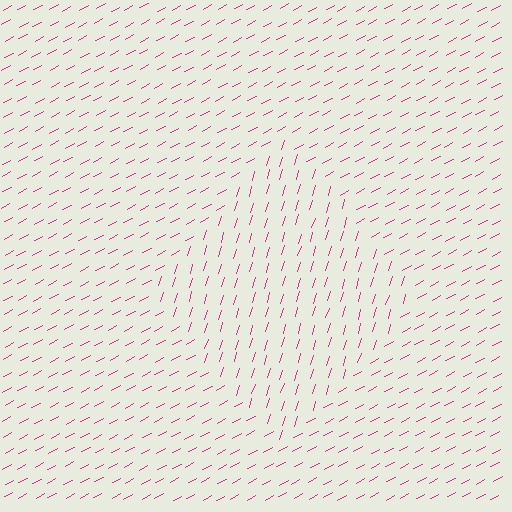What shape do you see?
I see a diamond.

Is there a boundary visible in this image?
Yes, there is a texture boundary formed by a change in line orientation.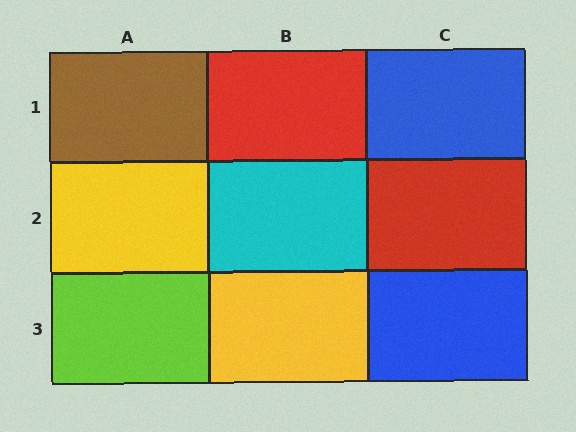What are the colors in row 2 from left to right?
Yellow, cyan, red.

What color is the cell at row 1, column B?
Red.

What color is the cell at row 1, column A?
Brown.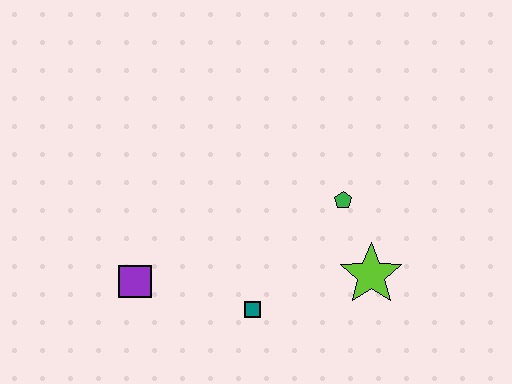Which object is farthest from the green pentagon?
The purple square is farthest from the green pentagon.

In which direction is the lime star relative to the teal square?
The lime star is to the right of the teal square.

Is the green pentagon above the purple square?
Yes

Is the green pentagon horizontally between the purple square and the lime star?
Yes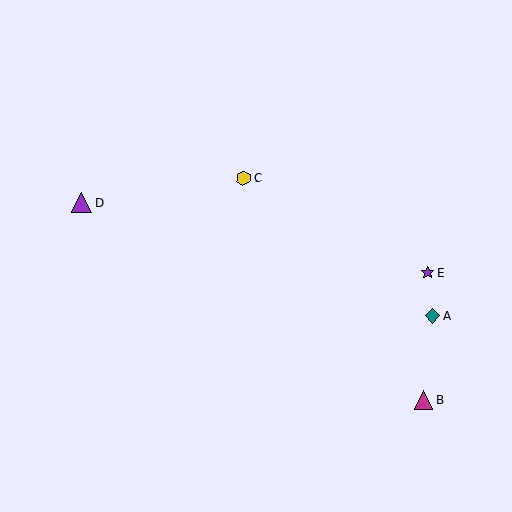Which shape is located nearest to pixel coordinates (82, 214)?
The purple triangle (labeled D) at (82, 203) is nearest to that location.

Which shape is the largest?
The purple triangle (labeled D) is the largest.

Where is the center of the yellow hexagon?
The center of the yellow hexagon is at (243, 178).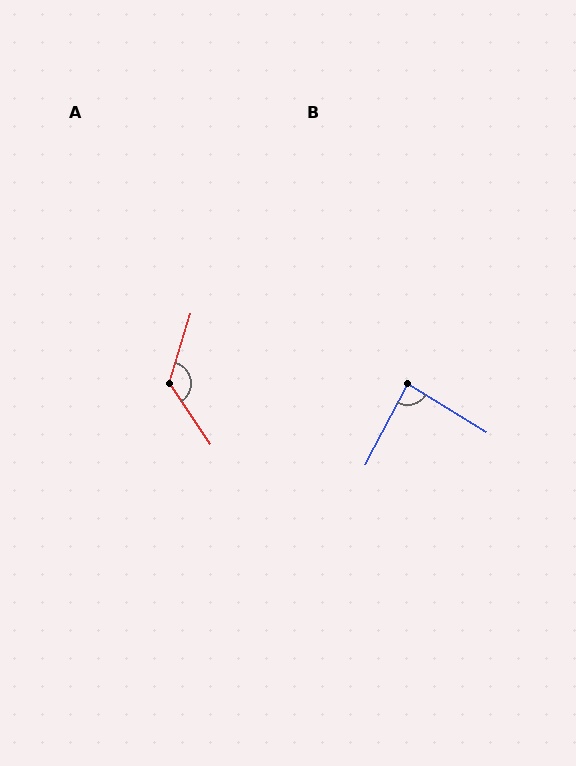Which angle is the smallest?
B, at approximately 86 degrees.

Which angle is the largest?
A, at approximately 129 degrees.